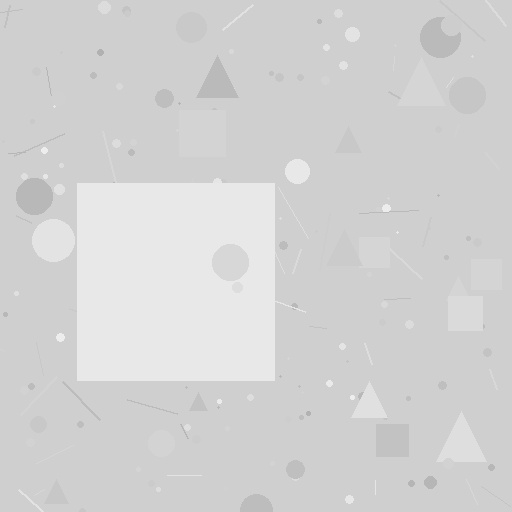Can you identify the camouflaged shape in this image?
The camouflaged shape is a square.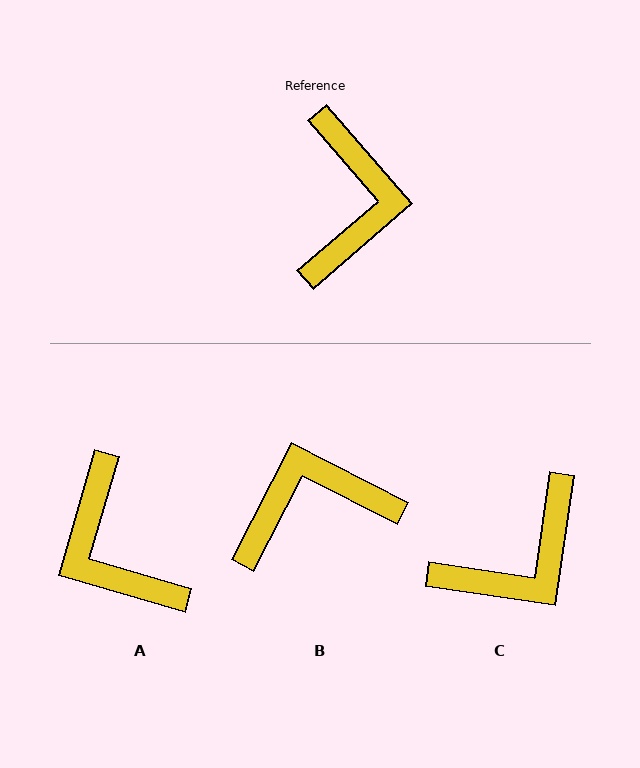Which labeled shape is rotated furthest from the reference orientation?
A, about 147 degrees away.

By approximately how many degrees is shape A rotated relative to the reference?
Approximately 147 degrees clockwise.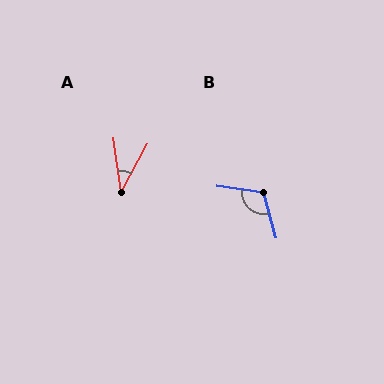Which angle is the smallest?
A, at approximately 36 degrees.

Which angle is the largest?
B, at approximately 113 degrees.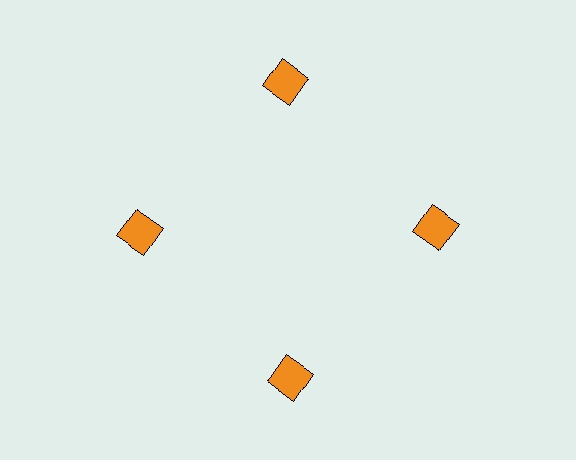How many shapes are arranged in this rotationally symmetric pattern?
There are 4 shapes, arranged in 4 groups of 1.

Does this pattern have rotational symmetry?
Yes, this pattern has 4-fold rotational symmetry. It looks the same after rotating 90 degrees around the center.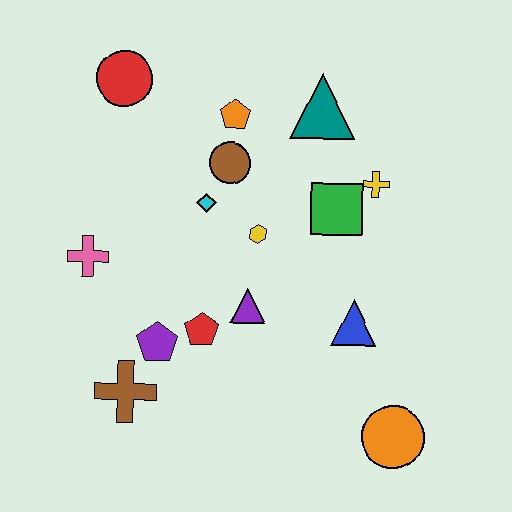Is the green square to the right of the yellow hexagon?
Yes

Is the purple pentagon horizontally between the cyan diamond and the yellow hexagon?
No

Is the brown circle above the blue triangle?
Yes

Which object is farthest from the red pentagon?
The red circle is farthest from the red pentagon.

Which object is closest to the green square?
The yellow cross is closest to the green square.